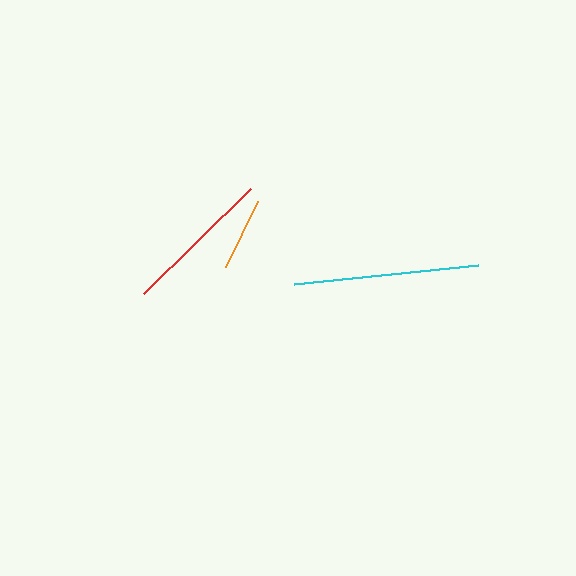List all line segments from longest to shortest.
From longest to shortest: cyan, red, orange.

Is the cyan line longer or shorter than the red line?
The cyan line is longer than the red line.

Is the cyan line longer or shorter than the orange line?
The cyan line is longer than the orange line.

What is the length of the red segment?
The red segment is approximately 150 pixels long.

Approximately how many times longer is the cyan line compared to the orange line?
The cyan line is approximately 2.5 times the length of the orange line.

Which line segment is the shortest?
The orange line is the shortest at approximately 73 pixels.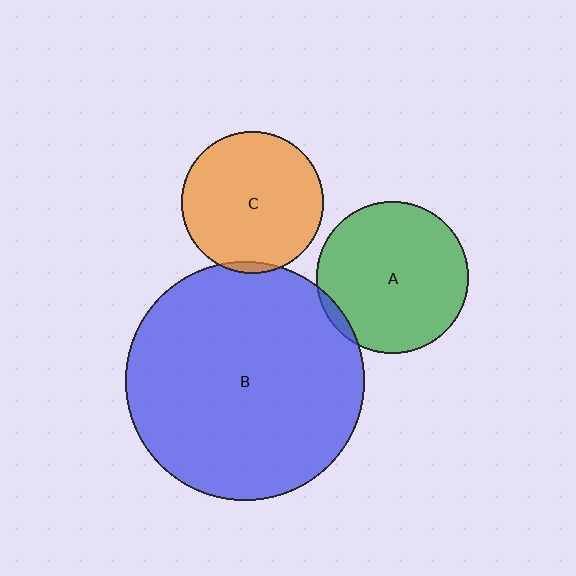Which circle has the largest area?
Circle B (blue).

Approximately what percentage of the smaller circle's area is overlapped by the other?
Approximately 5%.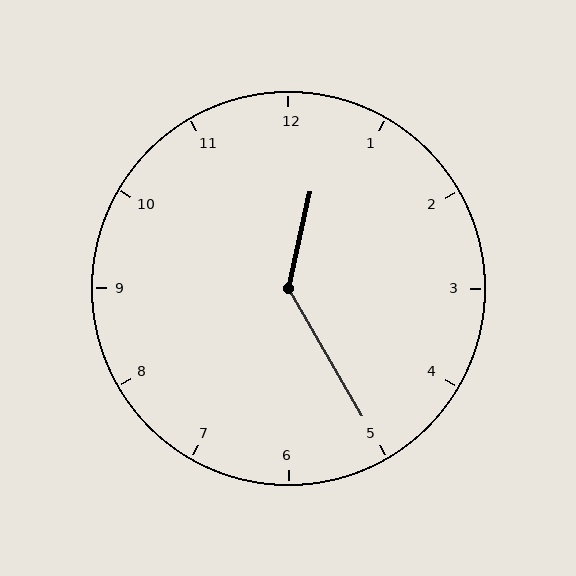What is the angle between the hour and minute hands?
Approximately 138 degrees.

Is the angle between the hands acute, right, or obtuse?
It is obtuse.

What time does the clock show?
12:25.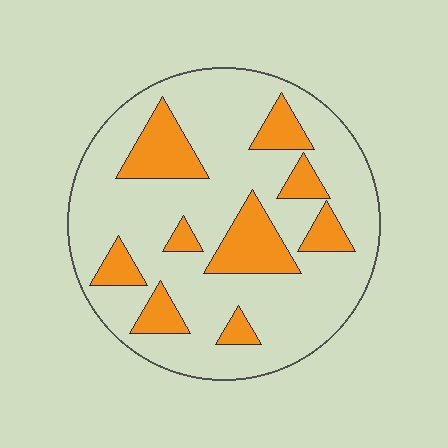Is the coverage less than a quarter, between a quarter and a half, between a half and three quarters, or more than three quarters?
Less than a quarter.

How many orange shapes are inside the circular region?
9.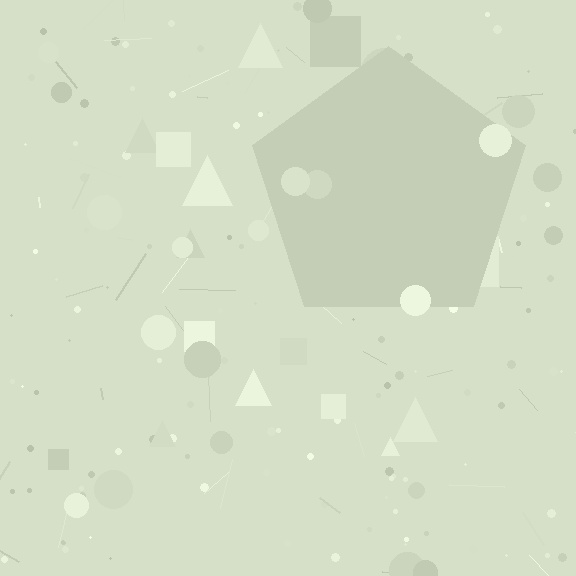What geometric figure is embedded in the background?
A pentagon is embedded in the background.